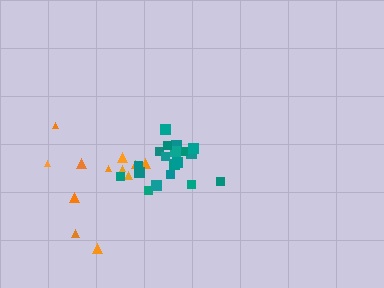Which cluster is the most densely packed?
Teal.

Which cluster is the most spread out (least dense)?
Orange.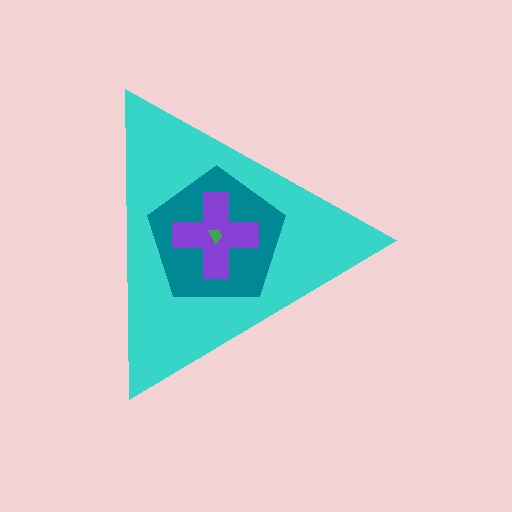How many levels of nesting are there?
4.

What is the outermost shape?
The cyan triangle.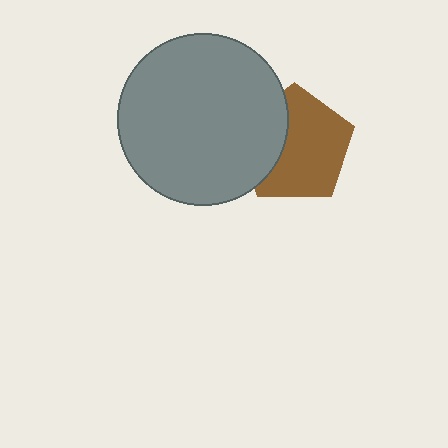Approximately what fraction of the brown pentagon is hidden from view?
Roughly 32% of the brown pentagon is hidden behind the gray circle.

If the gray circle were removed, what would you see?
You would see the complete brown pentagon.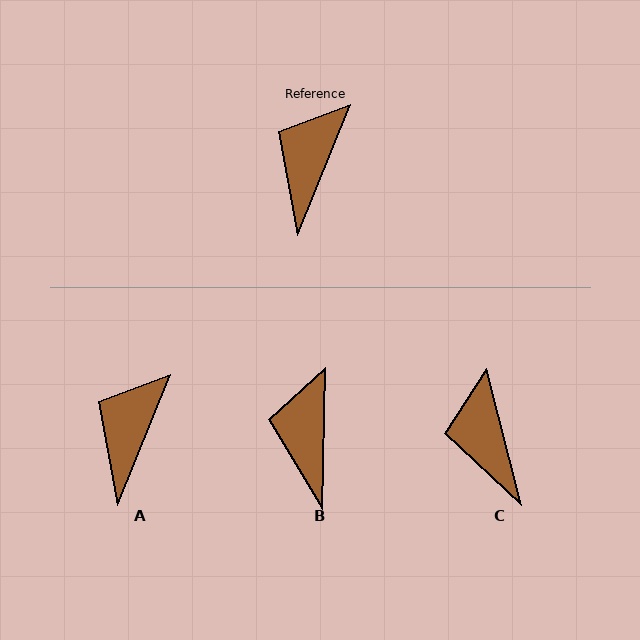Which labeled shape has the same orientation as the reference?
A.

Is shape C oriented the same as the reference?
No, it is off by about 36 degrees.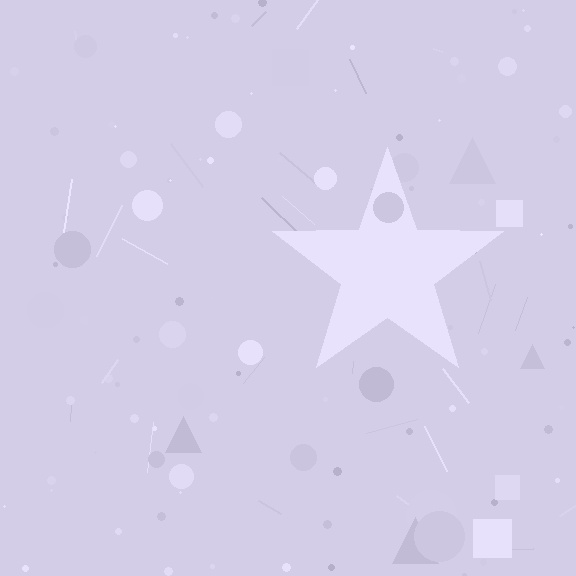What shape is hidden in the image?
A star is hidden in the image.